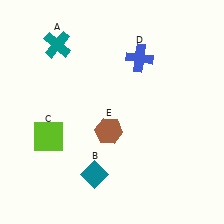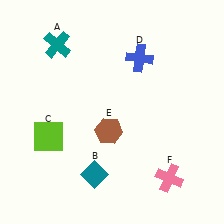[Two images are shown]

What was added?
A pink cross (F) was added in Image 2.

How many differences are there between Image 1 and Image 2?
There is 1 difference between the two images.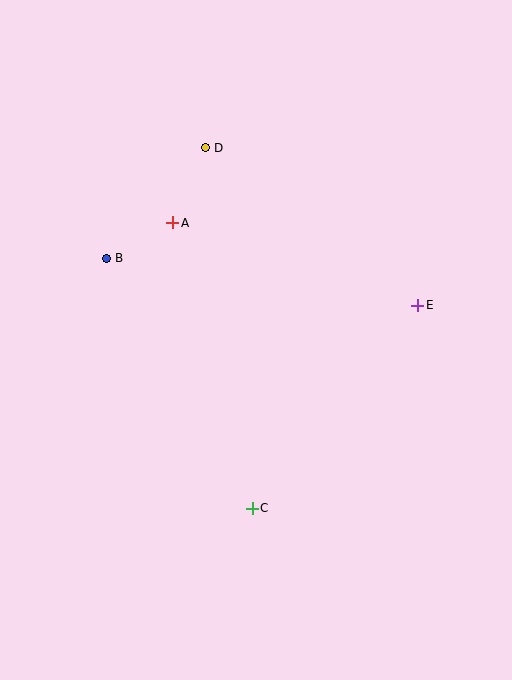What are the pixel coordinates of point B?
Point B is at (107, 258).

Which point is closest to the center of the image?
Point A at (173, 223) is closest to the center.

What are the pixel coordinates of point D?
Point D is at (206, 148).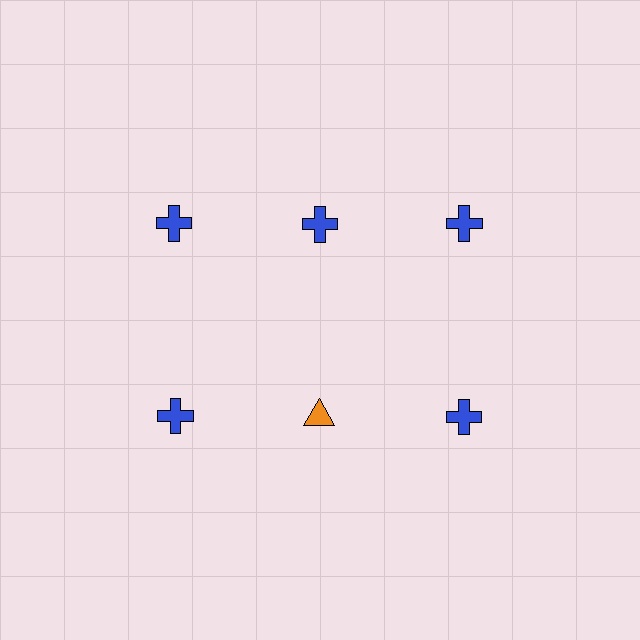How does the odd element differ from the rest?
It differs in both color (orange instead of blue) and shape (triangle instead of cross).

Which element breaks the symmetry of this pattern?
The orange triangle in the second row, second from left column breaks the symmetry. All other shapes are blue crosses.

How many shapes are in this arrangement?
There are 6 shapes arranged in a grid pattern.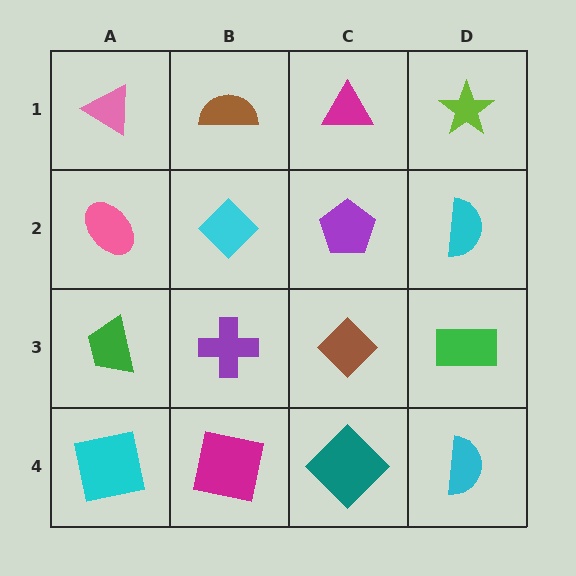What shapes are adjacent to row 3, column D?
A cyan semicircle (row 2, column D), a cyan semicircle (row 4, column D), a brown diamond (row 3, column C).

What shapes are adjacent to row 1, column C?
A purple pentagon (row 2, column C), a brown semicircle (row 1, column B), a lime star (row 1, column D).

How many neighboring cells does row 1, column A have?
2.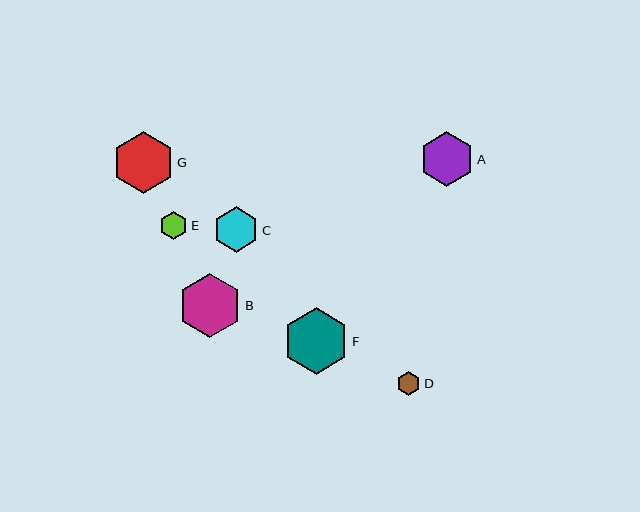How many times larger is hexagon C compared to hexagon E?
Hexagon C is approximately 1.6 times the size of hexagon E.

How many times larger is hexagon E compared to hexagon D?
Hexagon E is approximately 1.2 times the size of hexagon D.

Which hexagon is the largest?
Hexagon F is the largest with a size of approximately 66 pixels.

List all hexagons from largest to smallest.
From largest to smallest: F, B, G, A, C, E, D.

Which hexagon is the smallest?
Hexagon D is the smallest with a size of approximately 24 pixels.